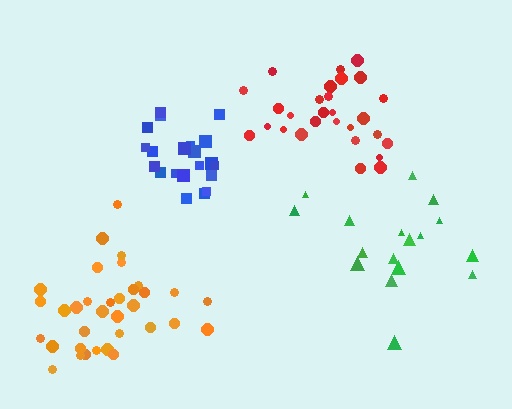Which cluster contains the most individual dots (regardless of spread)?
Orange (34).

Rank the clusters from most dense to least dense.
blue, red, orange, green.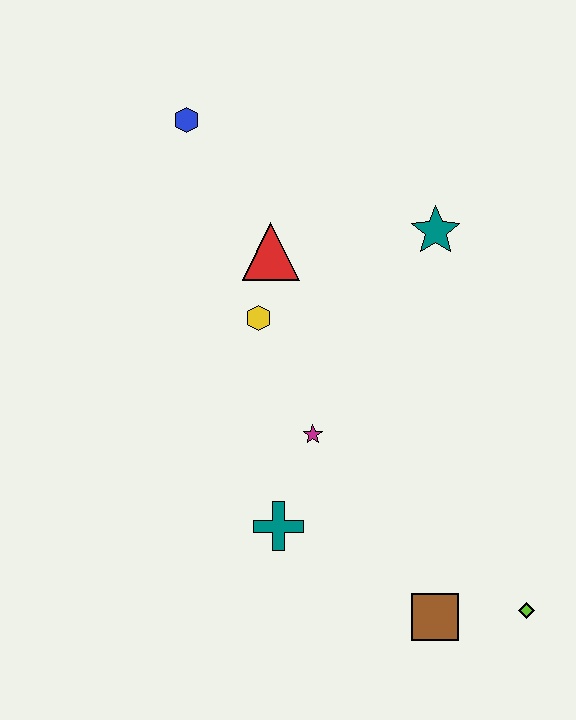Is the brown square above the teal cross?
No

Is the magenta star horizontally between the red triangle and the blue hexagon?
No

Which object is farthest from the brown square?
The blue hexagon is farthest from the brown square.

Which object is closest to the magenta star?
The teal cross is closest to the magenta star.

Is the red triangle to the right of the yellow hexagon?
Yes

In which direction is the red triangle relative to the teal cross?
The red triangle is above the teal cross.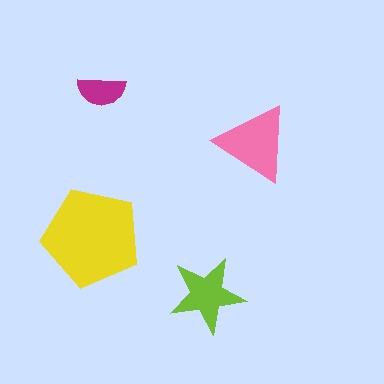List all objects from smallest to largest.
The magenta semicircle, the lime star, the pink triangle, the yellow pentagon.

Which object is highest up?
The magenta semicircle is topmost.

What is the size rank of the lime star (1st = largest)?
3rd.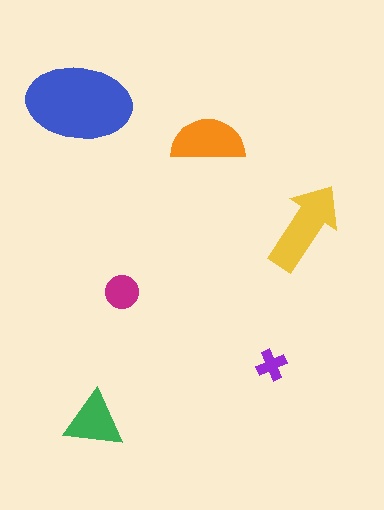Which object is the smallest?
The purple cross.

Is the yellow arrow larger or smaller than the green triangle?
Larger.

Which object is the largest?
The blue ellipse.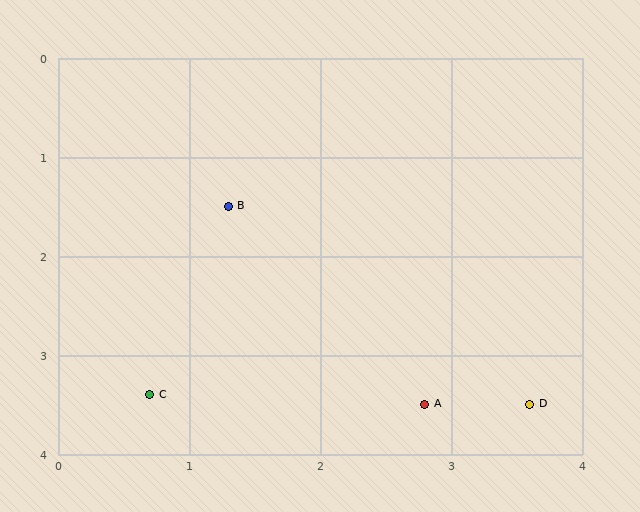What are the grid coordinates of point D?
Point D is at approximately (3.6, 3.5).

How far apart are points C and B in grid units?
Points C and B are about 2.0 grid units apart.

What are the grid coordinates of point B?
Point B is at approximately (1.3, 1.5).